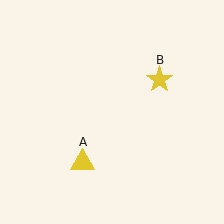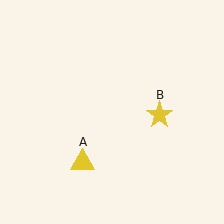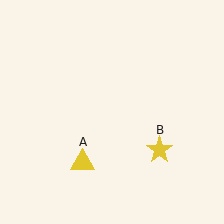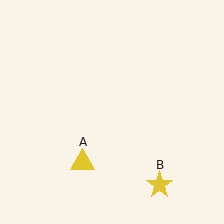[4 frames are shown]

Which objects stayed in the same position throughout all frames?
Yellow triangle (object A) remained stationary.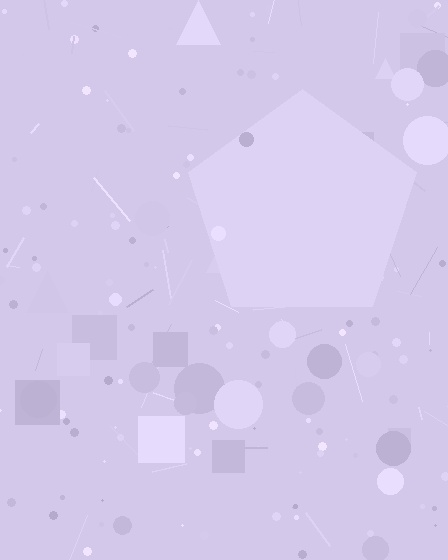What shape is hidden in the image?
A pentagon is hidden in the image.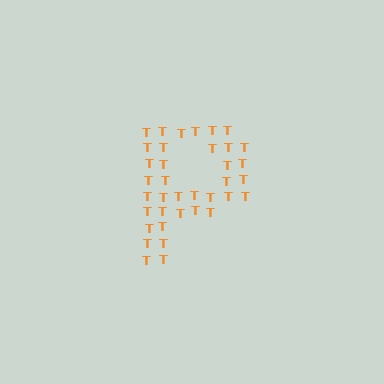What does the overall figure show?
The overall figure shows the letter P.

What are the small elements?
The small elements are letter T's.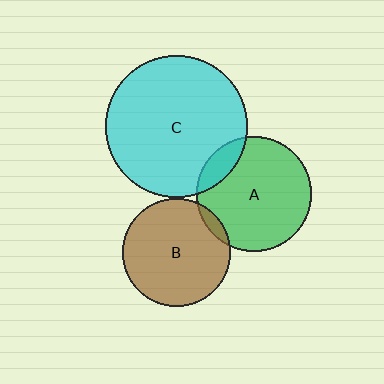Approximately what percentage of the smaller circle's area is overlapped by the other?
Approximately 15%.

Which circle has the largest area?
Circle C (cyan).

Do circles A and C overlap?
Yes.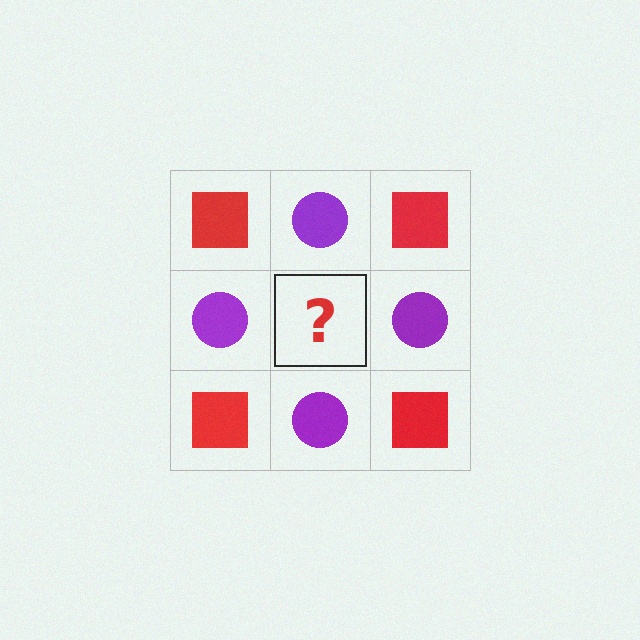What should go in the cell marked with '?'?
The missing cell should contain a red square.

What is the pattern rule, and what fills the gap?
The rule is that it alternates red square and purple circle in a checkerboard pattern. The gap should be filled with a red square.